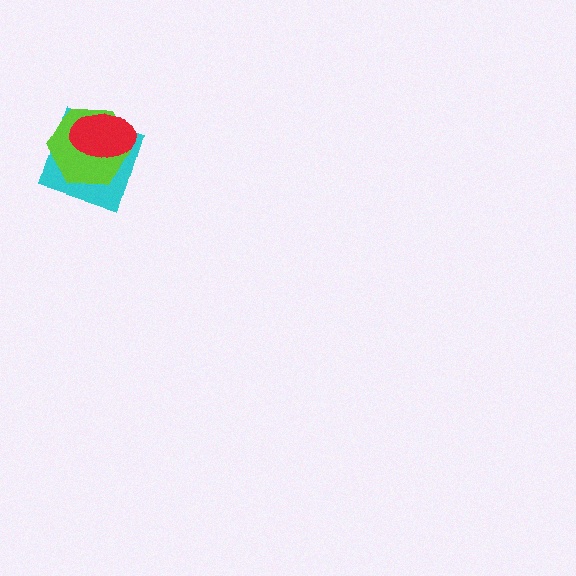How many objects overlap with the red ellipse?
2 objects overlap with the red ellipse.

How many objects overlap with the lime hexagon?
2 objects overlap with the lime hexagon.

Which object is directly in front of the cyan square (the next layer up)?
The lime hexagon is directly in front of the cyan square.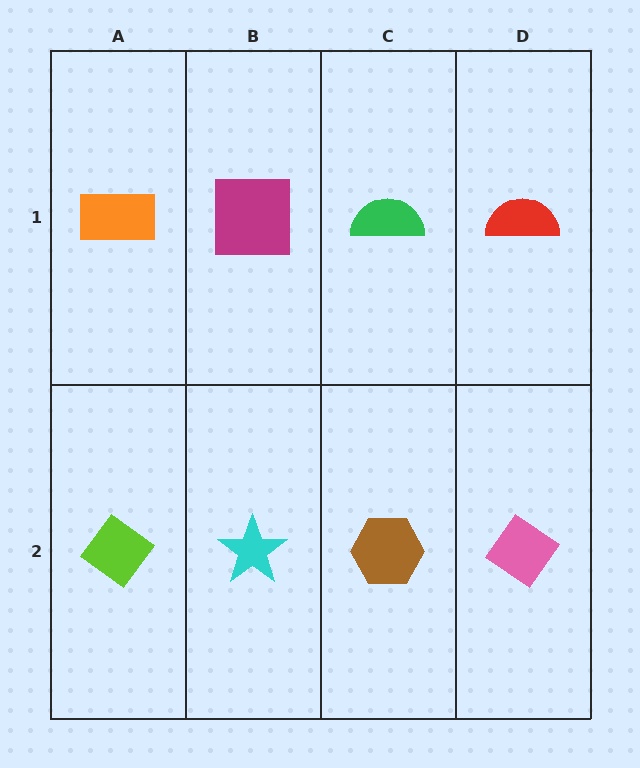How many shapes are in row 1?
4 shapes.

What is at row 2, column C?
A brown hexagon.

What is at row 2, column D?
A pink diamond.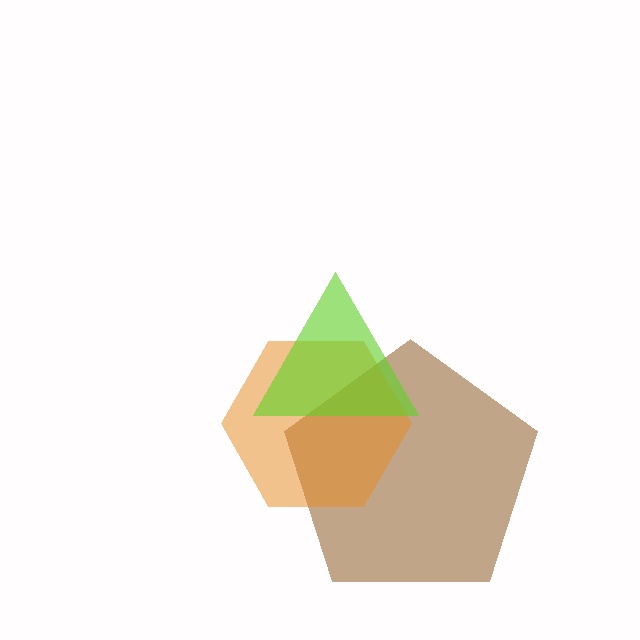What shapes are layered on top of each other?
The layered shapes are: a brown pentagon, an orange hexagon, a lime triangle.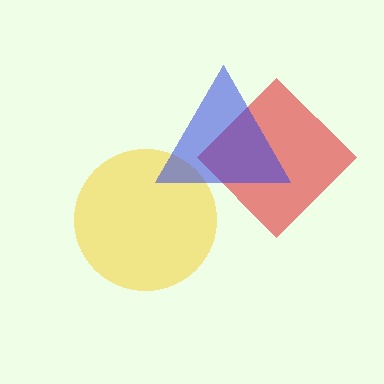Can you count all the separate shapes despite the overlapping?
Yes, there are 3 separate shapes.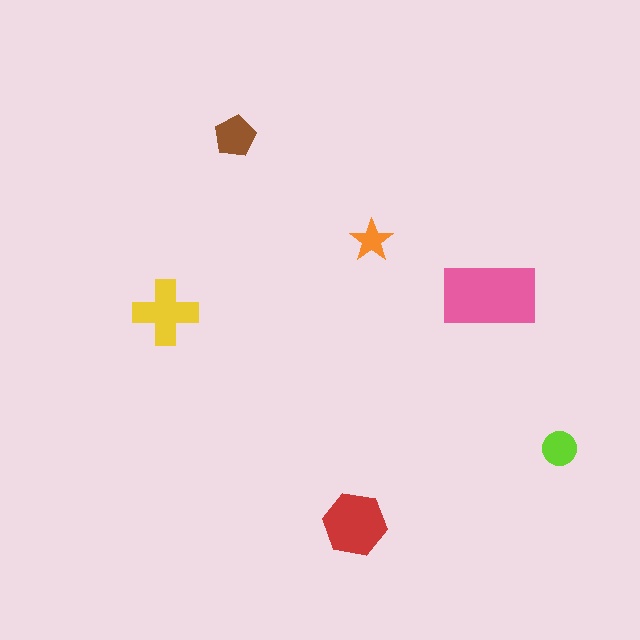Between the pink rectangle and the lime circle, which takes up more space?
The pink rectangle.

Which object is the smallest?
The orange star.